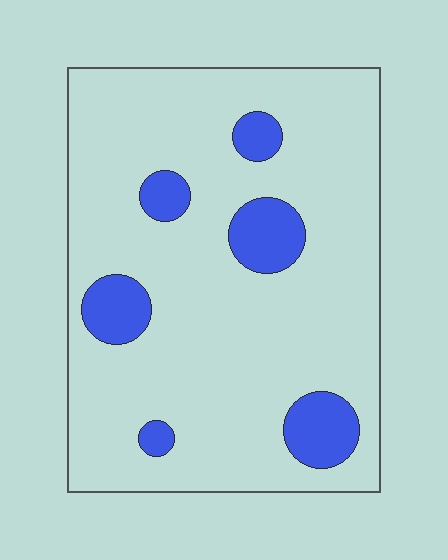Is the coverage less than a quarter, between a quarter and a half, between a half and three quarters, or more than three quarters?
Less than a quarter.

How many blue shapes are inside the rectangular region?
6.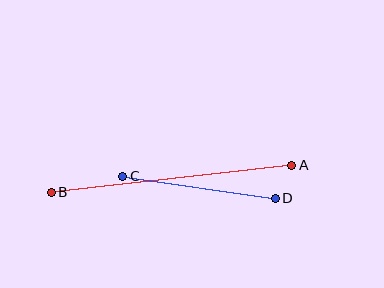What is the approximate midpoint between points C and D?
The midpoint is at approximately (199, 187) pixels.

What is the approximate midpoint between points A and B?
The midpoint is at approximately (171, 179) pixels.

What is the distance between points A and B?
The distance is approximately 242 pixels.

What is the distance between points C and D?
The distance is approximately 154 pixels.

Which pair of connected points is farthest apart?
Points A and B are farthest apart.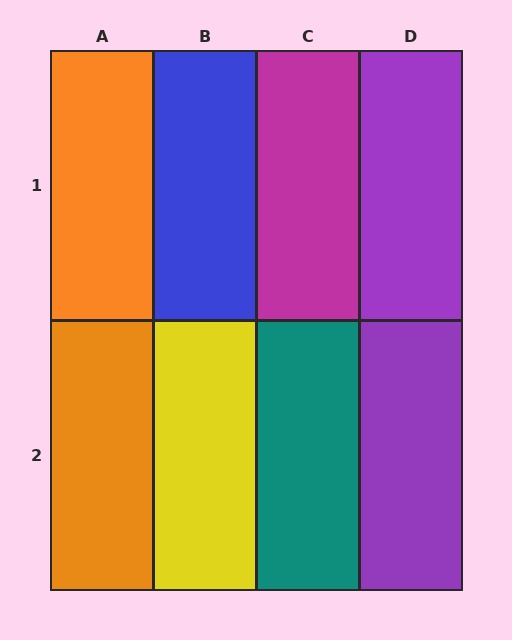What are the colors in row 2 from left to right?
Orange, yellow, teal, purple.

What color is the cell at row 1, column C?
Magenta.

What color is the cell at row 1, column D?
Purple.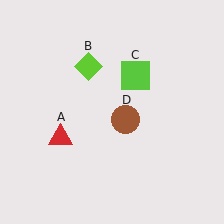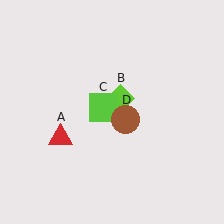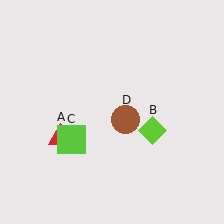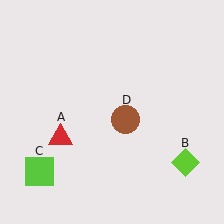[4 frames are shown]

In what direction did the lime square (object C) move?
The lime square (object C) moved down and to the left.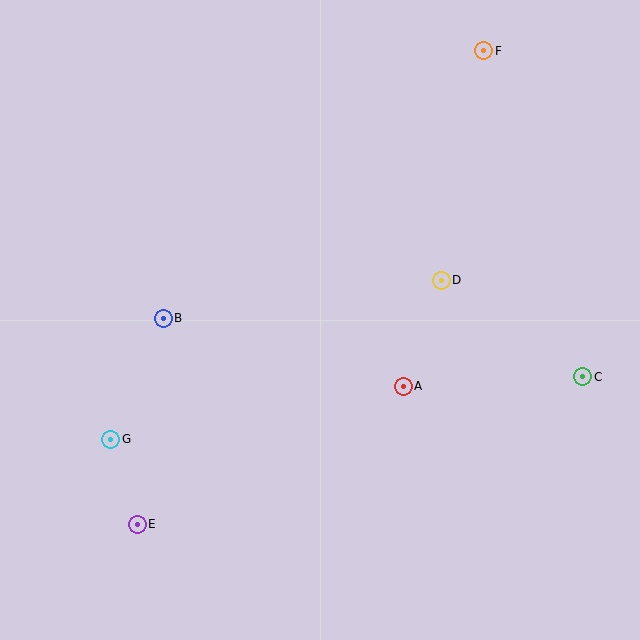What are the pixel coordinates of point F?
Point F is at (484, 51).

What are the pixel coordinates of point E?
Point E is at (137, 524).